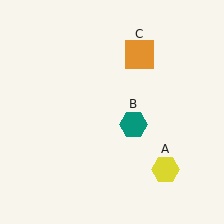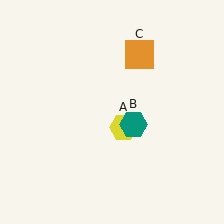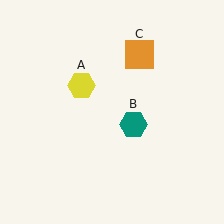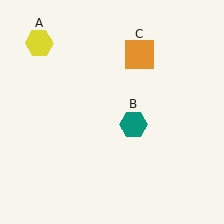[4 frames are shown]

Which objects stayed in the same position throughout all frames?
Teal hexagon (object B) and orange square (object C) remained stationary.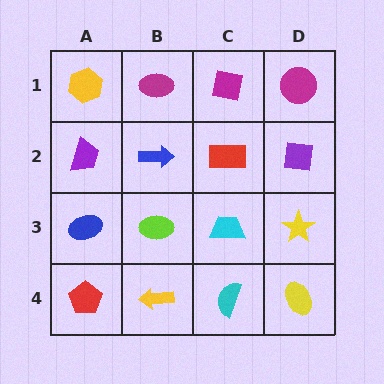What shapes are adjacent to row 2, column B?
A magenta ellipse (row 1, column B), a lime ellipse (row 3, column B), a purple trapezoid (row 2, column A), a red rectangle (row 2, column C).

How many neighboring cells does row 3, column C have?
4.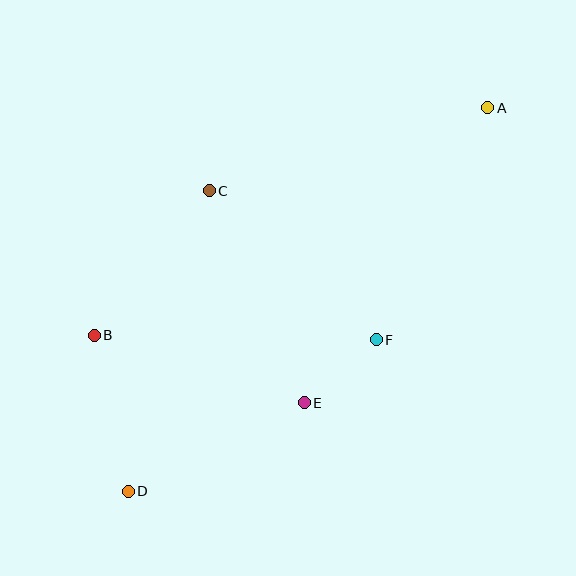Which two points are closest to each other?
Points E and F are closest to each other.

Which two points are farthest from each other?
Points A and D are farthest from each other.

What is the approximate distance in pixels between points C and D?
The distance between C and D is approximately 311 pixels.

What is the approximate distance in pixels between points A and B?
The distance between A and B is approximately 454 pixels.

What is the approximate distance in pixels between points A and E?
The distance between A and E is approximately 347 pixels.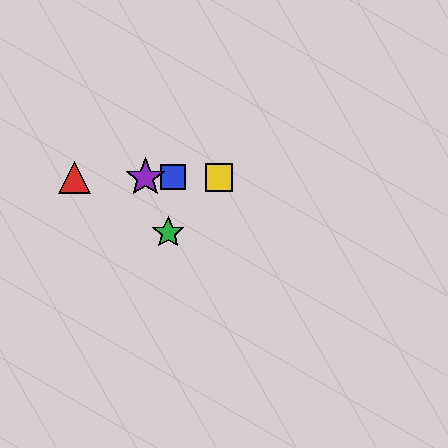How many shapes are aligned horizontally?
4 shapes (the red triangle, the blue square, the yellow square, the purple star) are aligned horizontally.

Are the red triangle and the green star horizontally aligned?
No, the red triangle is at y≈177 and the green star is at y≈233.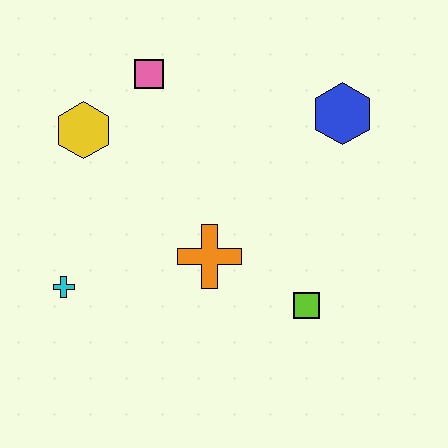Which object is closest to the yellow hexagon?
The pink square is closest to the yellow hexagon.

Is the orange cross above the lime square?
Yes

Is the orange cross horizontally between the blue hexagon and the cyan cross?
Yes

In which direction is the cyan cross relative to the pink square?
The cyan cross is below the pink square.